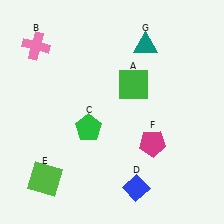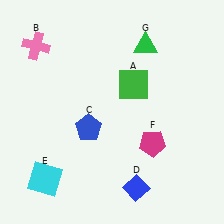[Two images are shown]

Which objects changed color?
C changed from green to blue. E changed from lime to cyan. G changed from teal to green.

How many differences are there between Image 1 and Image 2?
There are 3 differences between the two images.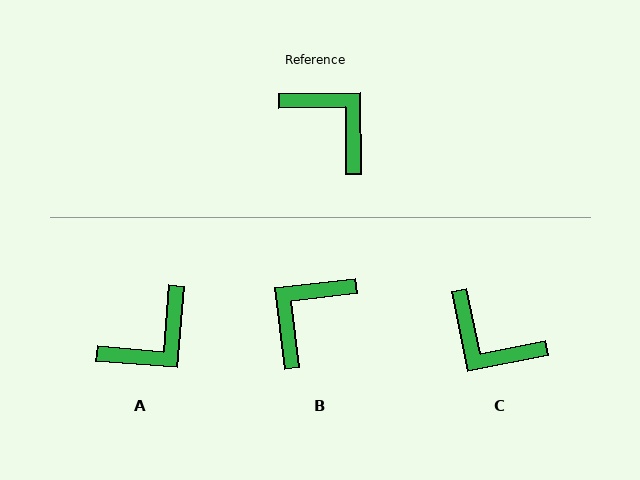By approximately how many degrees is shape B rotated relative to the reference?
Approximately 96 degrees counter-clockwise.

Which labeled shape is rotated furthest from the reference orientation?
C, about 169 degrees away.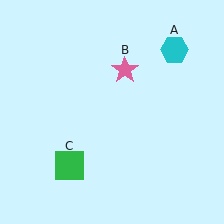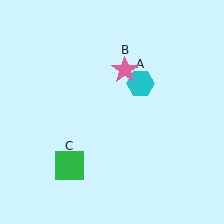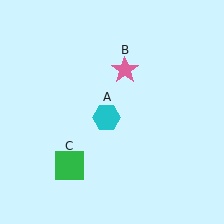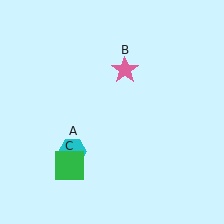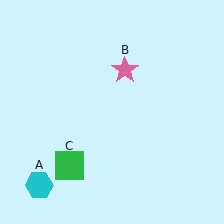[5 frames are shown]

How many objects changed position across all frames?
1 object changed position: cyan hexagon (object A).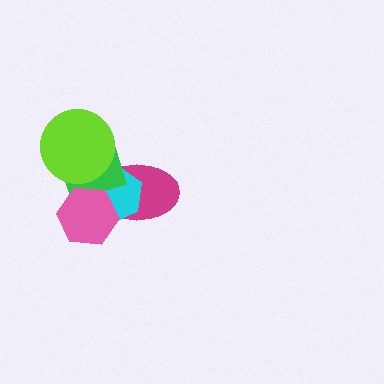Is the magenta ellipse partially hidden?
Yes, it is partially covered by another shape.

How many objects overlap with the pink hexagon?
3 objects overlap with the pink hexagon.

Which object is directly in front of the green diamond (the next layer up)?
The pink hexagon is directly in front of the green diamond.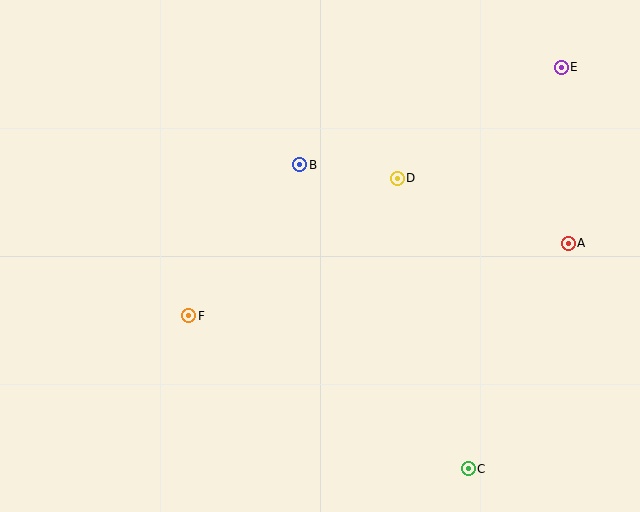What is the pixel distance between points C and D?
The distance between C and D is 299 pixels.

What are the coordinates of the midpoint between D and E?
The midpoint between D and E is at (479, 123).